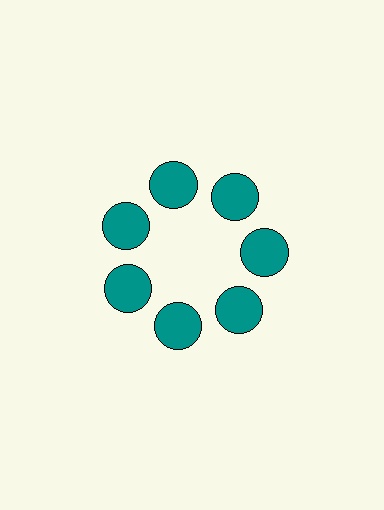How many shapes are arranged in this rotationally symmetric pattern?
There are 7 shapes, arranged in 7 groups of 1.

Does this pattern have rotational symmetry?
Yes, this pattern has 7-fold rotational symmetry. It looks the same after rotating 51 degrees around the center.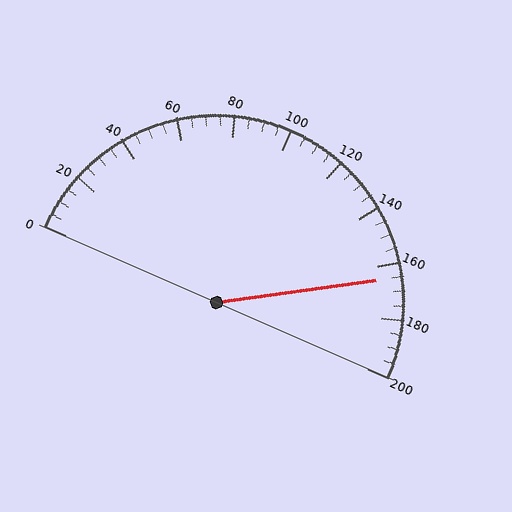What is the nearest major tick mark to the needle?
The nearest major tick mark is 160.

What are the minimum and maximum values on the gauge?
The gauge ranges from 0 to 200.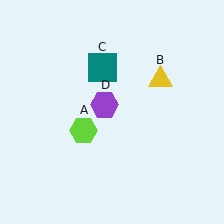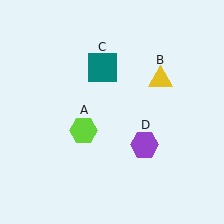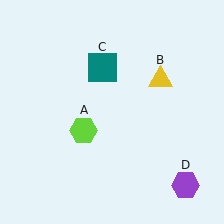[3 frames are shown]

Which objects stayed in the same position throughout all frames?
Lime hexagon (object A) and yellow triangle (object B) and teal square (object C) remained stationary.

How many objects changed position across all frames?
1 object changed position: purple hexagon (object D).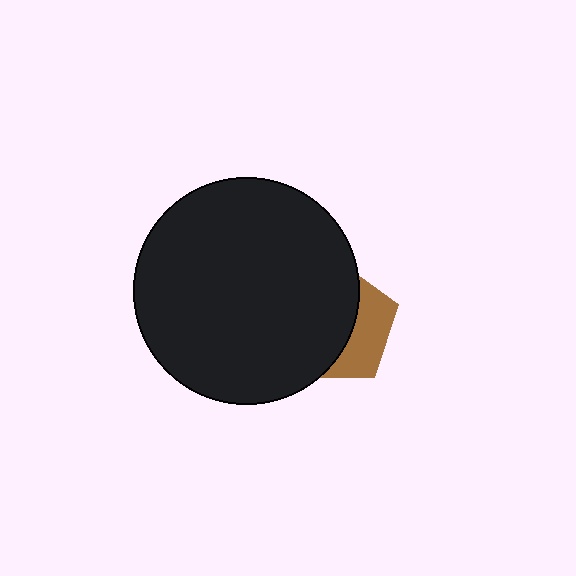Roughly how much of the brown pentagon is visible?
A small part of it is visible (roughly 35%).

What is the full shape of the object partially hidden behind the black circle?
The partially hidden object is a brown pentagon.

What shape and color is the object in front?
The object in front is a black circle.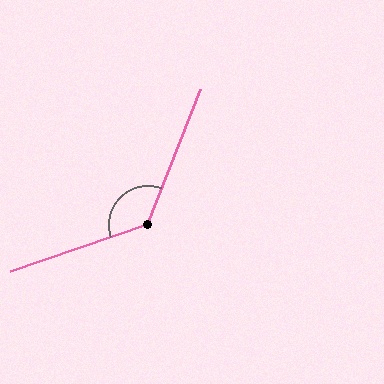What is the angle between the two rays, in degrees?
Approximately 130 degrees.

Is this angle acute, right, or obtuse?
It is obtuse.